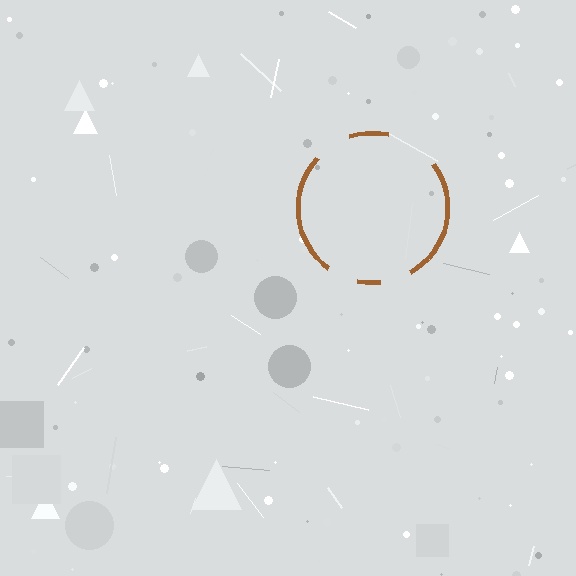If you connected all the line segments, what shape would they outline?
They would outline a circle.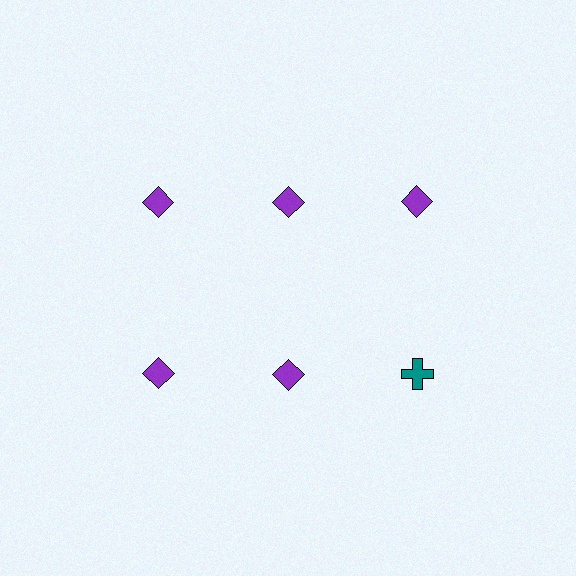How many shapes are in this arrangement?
There are 6 shapes arranged in a grid pattern.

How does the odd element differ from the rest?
It differs in both color (teal instead of purple) and shape (cross instead of diamond).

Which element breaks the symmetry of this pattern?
The teal cross in the second row, center column breaks the symmetry. All other shapes are purple diamonds.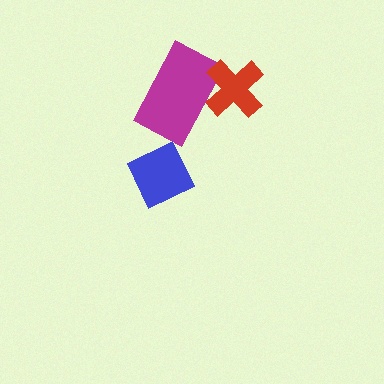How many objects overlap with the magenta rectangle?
1 object overlaps with the magenta rectangle.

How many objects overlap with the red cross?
1 object overlaps with the red cross.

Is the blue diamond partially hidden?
No, no other shape covers it.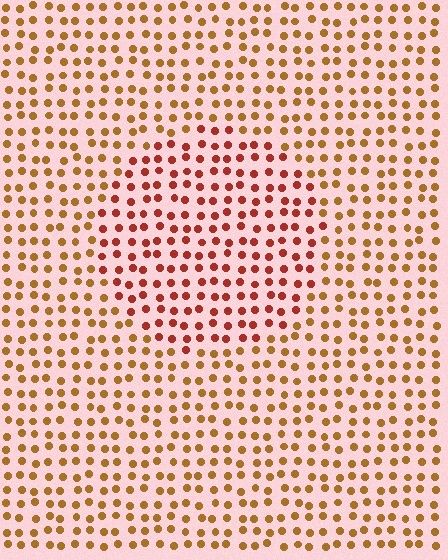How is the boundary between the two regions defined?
The boundary is defined purely by a slight shift in hue (about 32 degrees). Spacing, size, and orientation are identical on both sides.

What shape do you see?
I see a circle.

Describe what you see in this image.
The image is filled with small brown elements in a uniform arrangement. A circle-shaped region is visible where the elements are tinted to a slightly different hue, forming a subtle color boundary.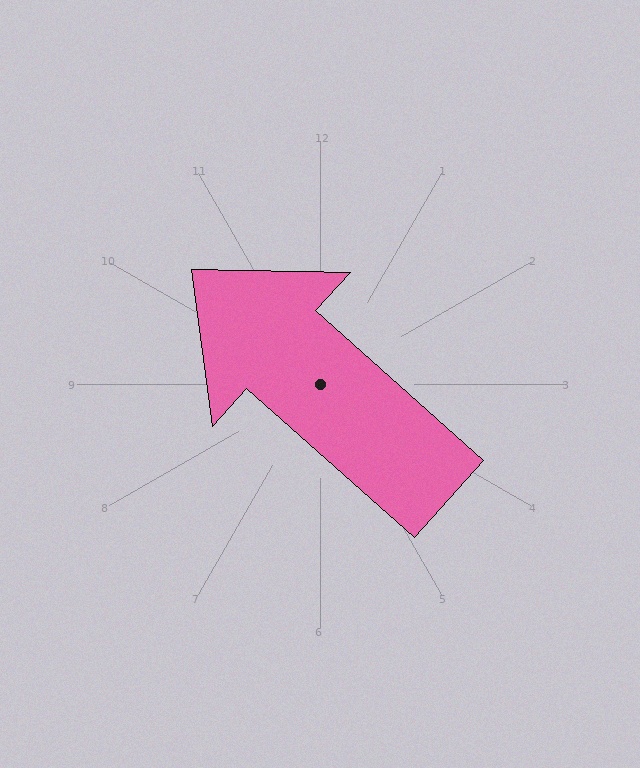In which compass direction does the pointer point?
Northwest.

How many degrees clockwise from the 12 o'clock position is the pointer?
Approximately 312 degrees.